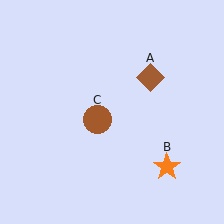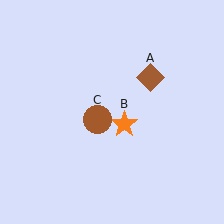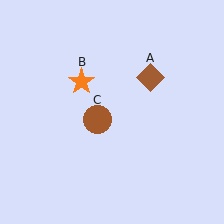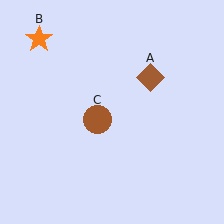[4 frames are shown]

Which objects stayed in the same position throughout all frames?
Brown diamond (object A) and brown circle (object C) remained stationary.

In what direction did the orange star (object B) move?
The orange star (object B) moved up and to the left.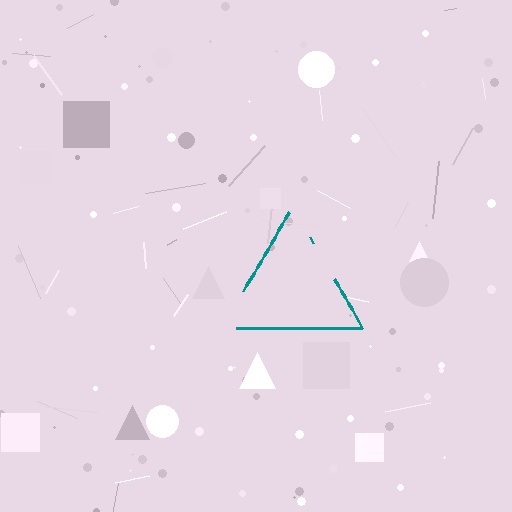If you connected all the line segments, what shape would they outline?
They would outline a triangle.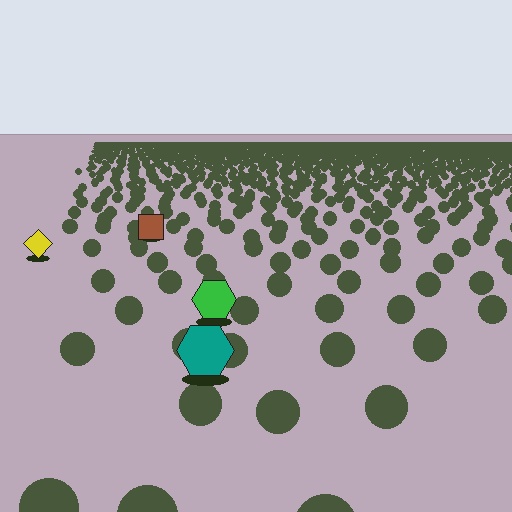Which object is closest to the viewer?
The teal hexagon is closest. The texture marks near it are larger and more spread out.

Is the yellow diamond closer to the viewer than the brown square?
Yes. The yellow diamond is closer — you can tell from the texture gradient: the ground texture is coarser near it.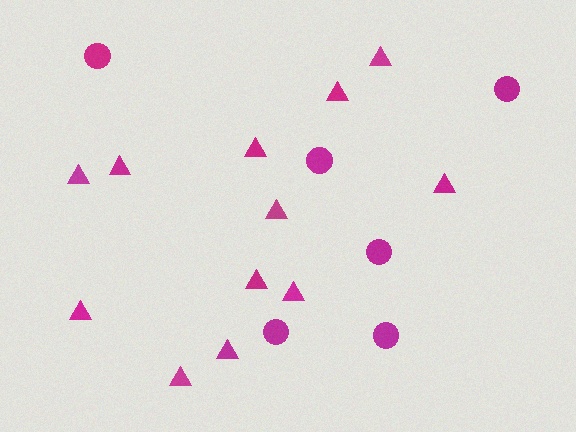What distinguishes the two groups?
There are 2 groups: one group of circles (6) and one group of triangles (12).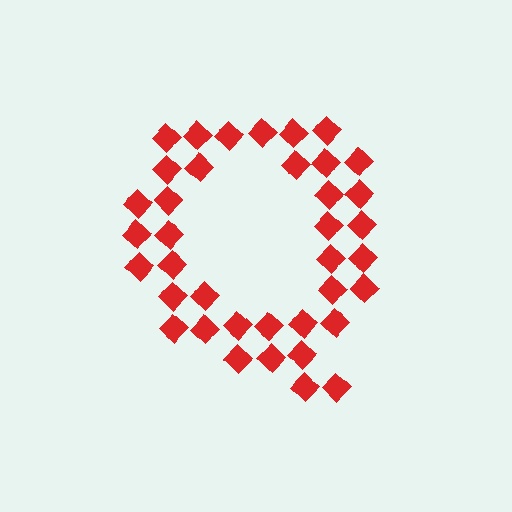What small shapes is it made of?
It is made of small diamonds.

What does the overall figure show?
The overall figure shows the letter Q.